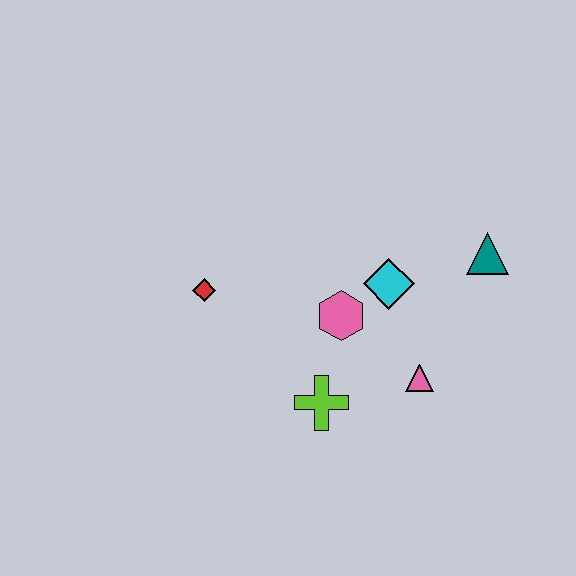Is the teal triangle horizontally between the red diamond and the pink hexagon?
No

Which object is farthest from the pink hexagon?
The teal triangle is farthest from the pink hexagon.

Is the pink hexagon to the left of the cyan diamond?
Yes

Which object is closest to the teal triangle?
The cyan diamond is closest to the teal triangle.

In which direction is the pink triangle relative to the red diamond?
The pink triangle is to the right of the red diamond.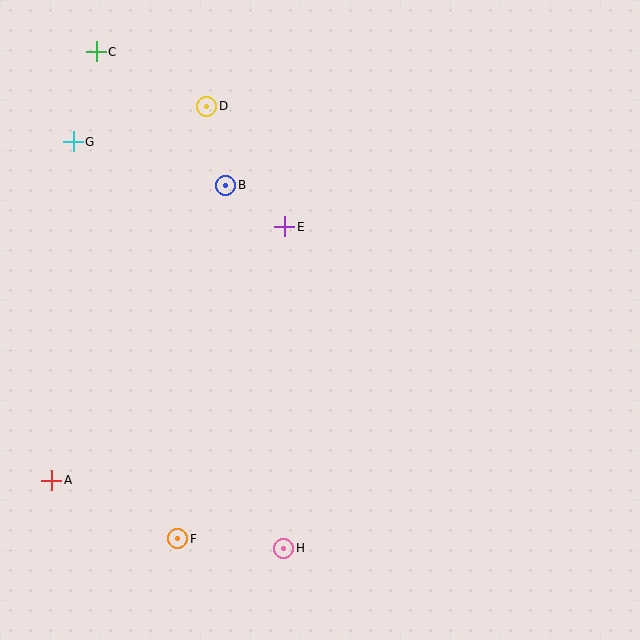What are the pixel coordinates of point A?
Point A is at (52, 480).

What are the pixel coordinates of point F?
Point F is at (178, 539).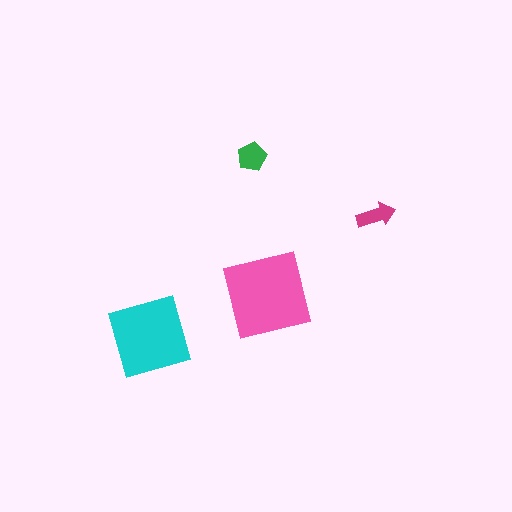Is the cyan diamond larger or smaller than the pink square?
Smaller.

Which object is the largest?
The pink square.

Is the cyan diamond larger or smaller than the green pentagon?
Larger.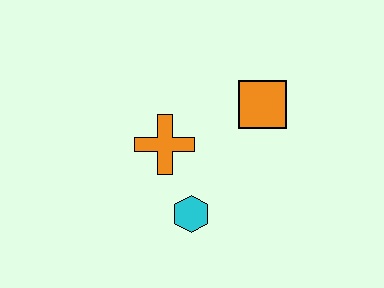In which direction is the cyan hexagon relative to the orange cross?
The cyan hexagon is below the orange cross.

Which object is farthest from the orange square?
The cyan hexagon is farthest from the orange square.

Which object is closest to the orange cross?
The cyan hexagon is closest to the orange cross.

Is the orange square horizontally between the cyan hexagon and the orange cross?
No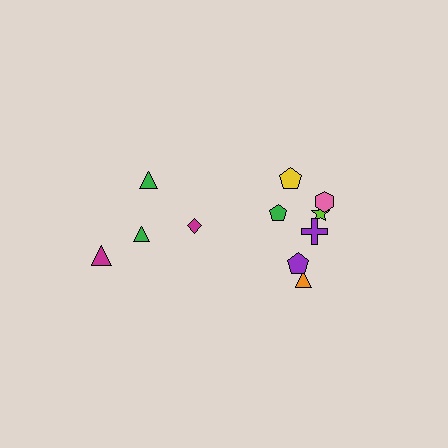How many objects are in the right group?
There are 7 objects.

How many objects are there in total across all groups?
There are 11 objects.